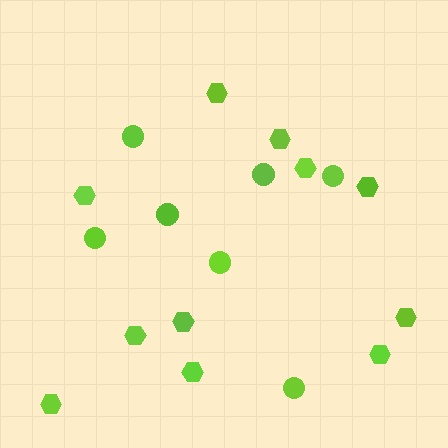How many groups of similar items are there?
There are 2 groups: one group of hexagons (11) and one group of circles (7).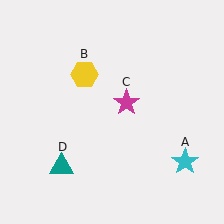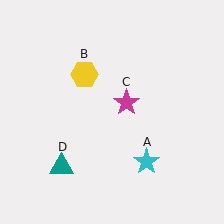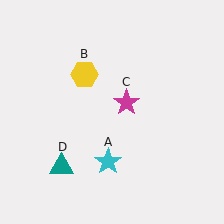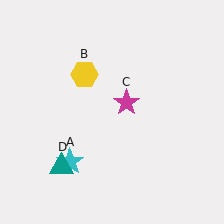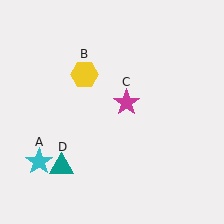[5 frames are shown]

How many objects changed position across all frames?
1 object changed position: cyan star (object A).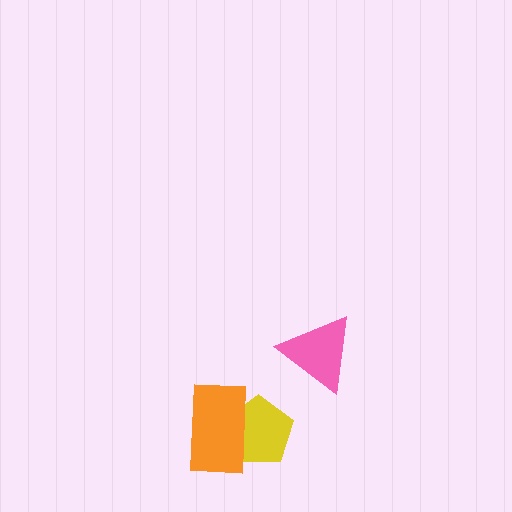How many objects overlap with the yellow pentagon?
1 object overlaps with the yellow pentagon.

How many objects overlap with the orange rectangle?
1 object overlaps with the orange rectangle.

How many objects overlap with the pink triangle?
0 objects overlap with the pink triangle.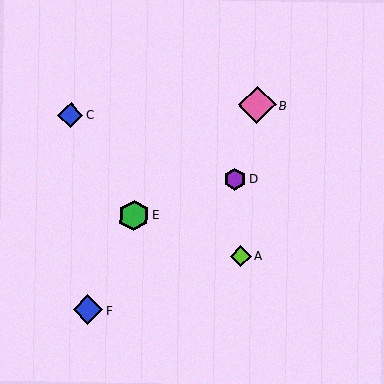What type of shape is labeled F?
Shape F is a blue diamond.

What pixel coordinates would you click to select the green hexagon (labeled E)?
Click at (134, 215) to select the green hexagon E.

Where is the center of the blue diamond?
The center of the blue diamond is at (70, 115).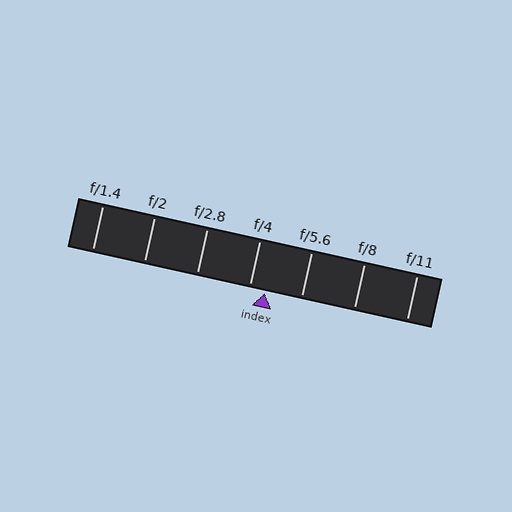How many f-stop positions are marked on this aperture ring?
There are 7 f-stop positions marked.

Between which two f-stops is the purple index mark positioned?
The index mark is between f/4 and f/5.6.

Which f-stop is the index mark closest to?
The index mark is closest to f/4.